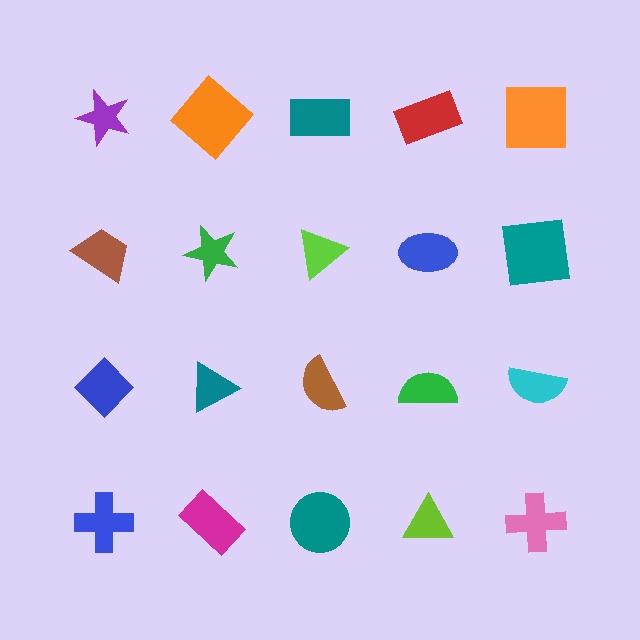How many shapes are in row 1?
5 shapes.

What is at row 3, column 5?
A cyan semicircle.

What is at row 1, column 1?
A purple star.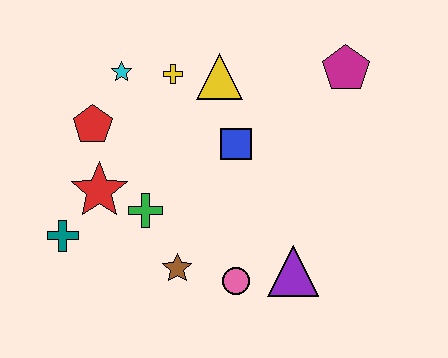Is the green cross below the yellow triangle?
Yes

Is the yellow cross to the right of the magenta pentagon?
No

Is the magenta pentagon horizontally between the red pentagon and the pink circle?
No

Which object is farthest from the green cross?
The magenta pentagon is farthest from the green cross.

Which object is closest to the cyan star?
The yellow cross is closest to the cyan star.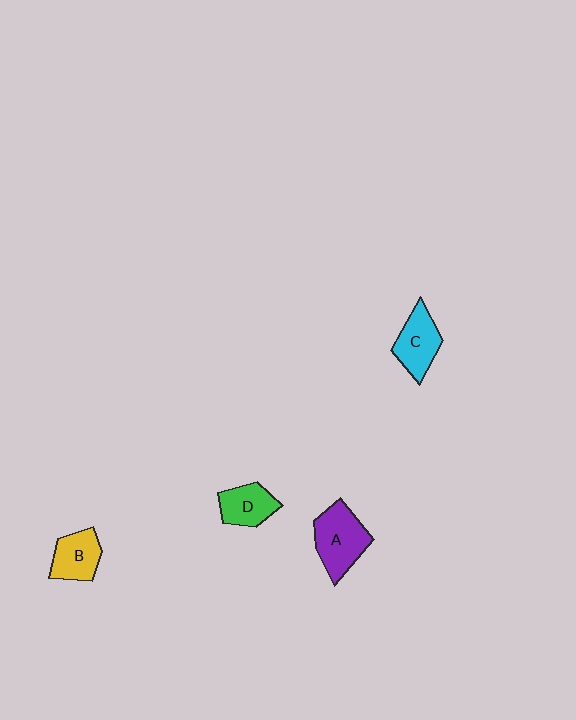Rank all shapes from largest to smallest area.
From largest to smallest: A (purple), C (cyan), B (yellow), D (green).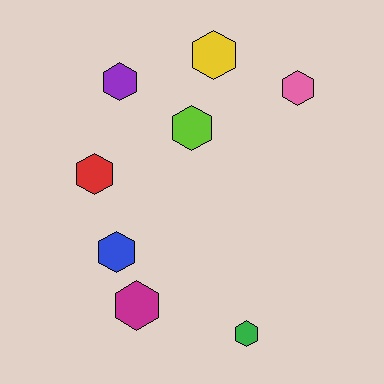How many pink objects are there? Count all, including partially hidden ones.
There is 1 pink object.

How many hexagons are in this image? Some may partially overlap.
There are 8 hexagons.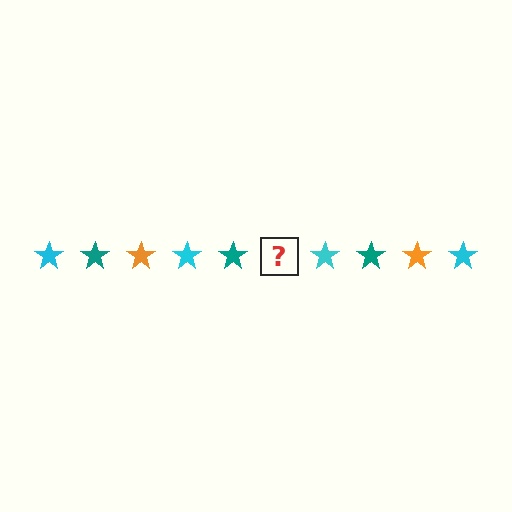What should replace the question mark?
The question mark should be replaced with an orange star.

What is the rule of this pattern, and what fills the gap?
The rule is that the pattern cycles through cyan, teal, orange stars. The gap should be filled with an orange star.